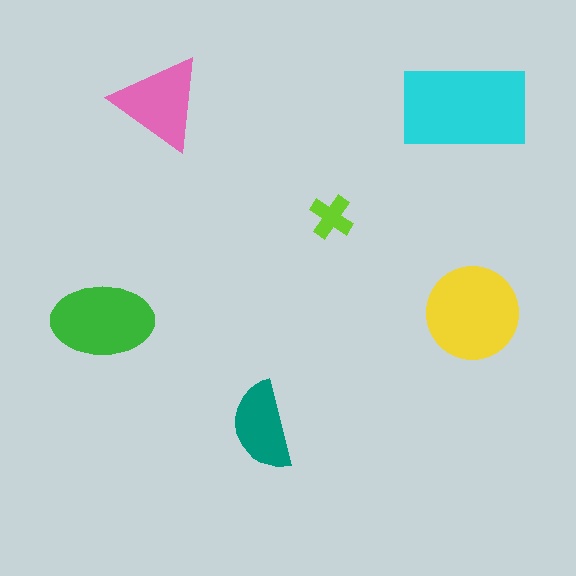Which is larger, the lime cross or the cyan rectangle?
The cyan rectangle.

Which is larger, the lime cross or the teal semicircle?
The teal semicircle.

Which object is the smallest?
The lime cross.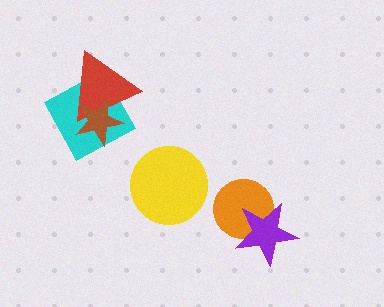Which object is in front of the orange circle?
The purple star is in front of the orange circle.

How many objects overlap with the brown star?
2 objects overlap with the brown star.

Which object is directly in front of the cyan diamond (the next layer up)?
The red triangle is directly in front of the cyan diamond.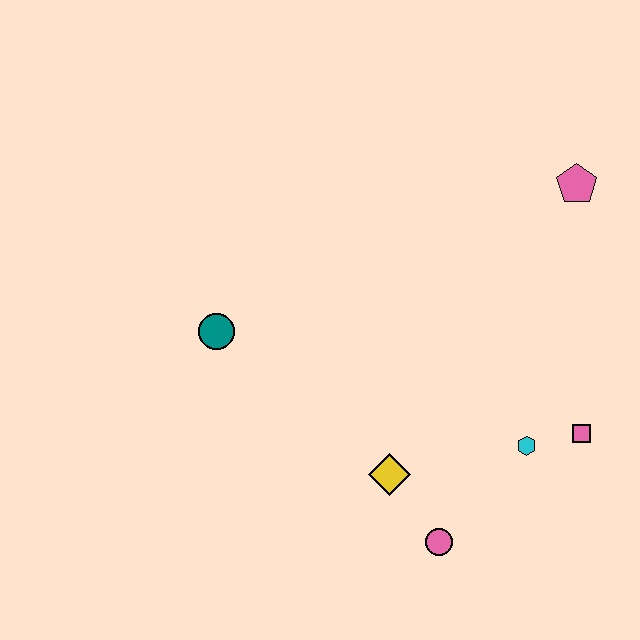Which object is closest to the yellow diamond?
The pink circle is closest to the yellow diamond.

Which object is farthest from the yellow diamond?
The pink pentagon is farthest from the yellow diamond.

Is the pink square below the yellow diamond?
No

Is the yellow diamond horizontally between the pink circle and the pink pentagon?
No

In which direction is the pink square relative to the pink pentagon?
The pink square is below the pink pentagon.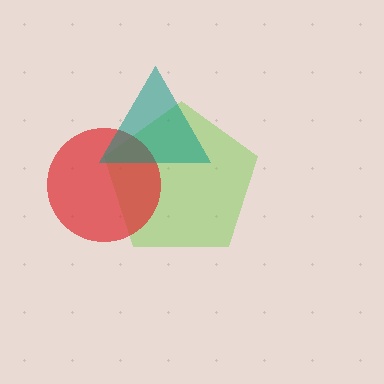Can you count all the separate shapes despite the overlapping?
Yes, there are 3 separate shapes.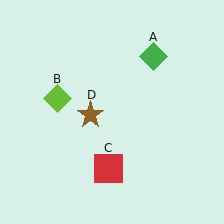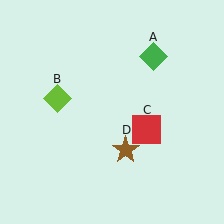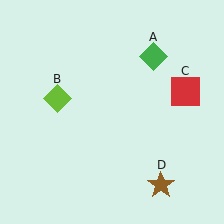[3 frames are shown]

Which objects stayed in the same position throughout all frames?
Green diamond (object A) and lime diamond (object B) remained stationary.